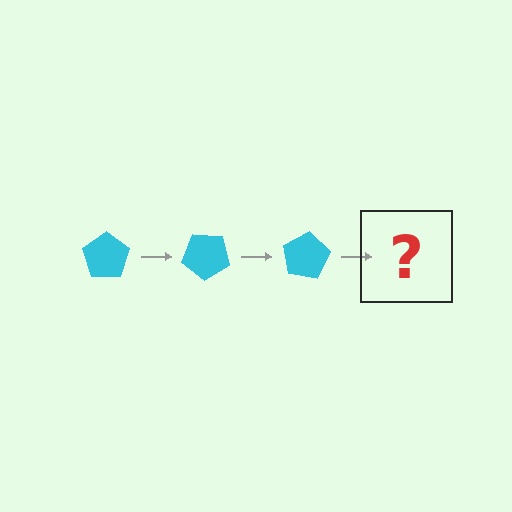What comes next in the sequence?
The next element should be a cyan pentagon rotated 120 degrees.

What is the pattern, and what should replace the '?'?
The pattern is that the pentagon rotates 40 degrees each step. The '?' should be a cyan pentagon rotated 120 degrees.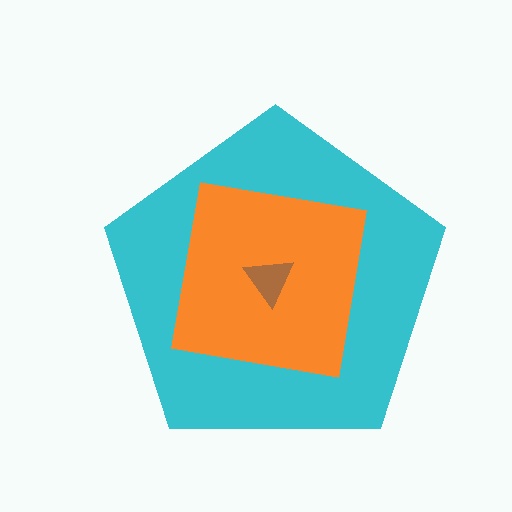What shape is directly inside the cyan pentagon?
The orange square.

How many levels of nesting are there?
3.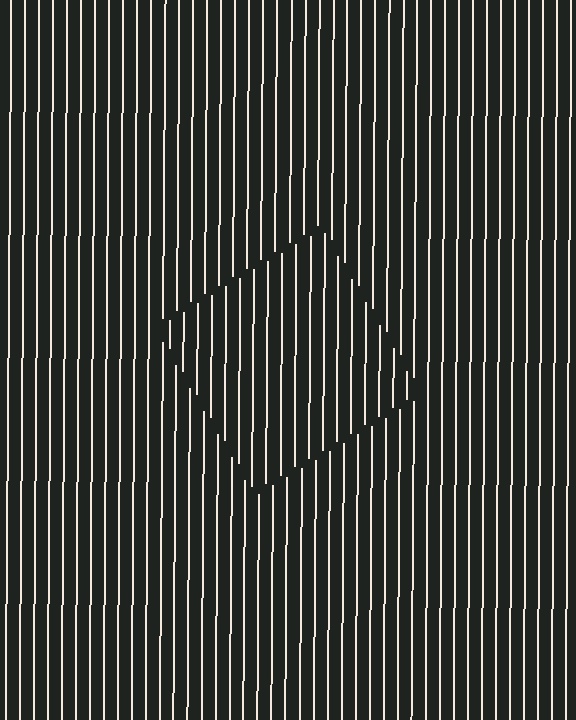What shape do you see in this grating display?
An illusory square. The interior of the shape contains the same grating, shifted by half a period — the contour is defined by the phase discontinuity where line-ends from the inner and outer gratings abut.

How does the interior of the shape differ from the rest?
The interior of the shape contains the same grating, shifted by half a period — the contour is defined by the phase discontinuity where line-ends from the inner and outer gratings abut.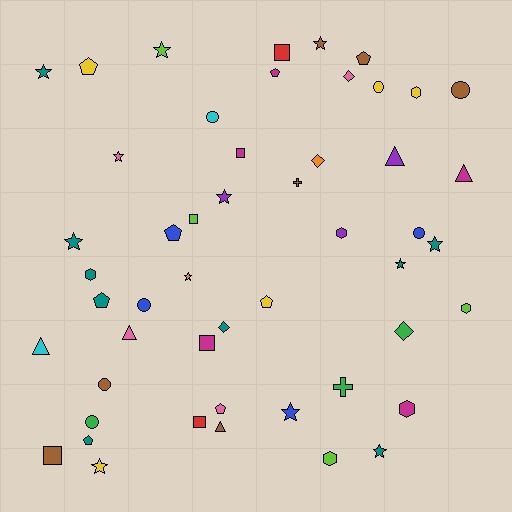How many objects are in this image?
There are 50 objects.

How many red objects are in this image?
There are 2 red objects.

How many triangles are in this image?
There are 5 triangles.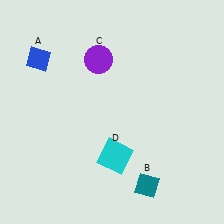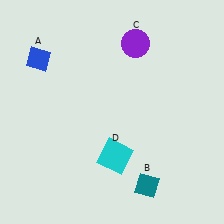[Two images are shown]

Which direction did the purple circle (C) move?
The purple circle (C) moved right.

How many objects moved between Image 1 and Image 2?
1 object moved between the two images.